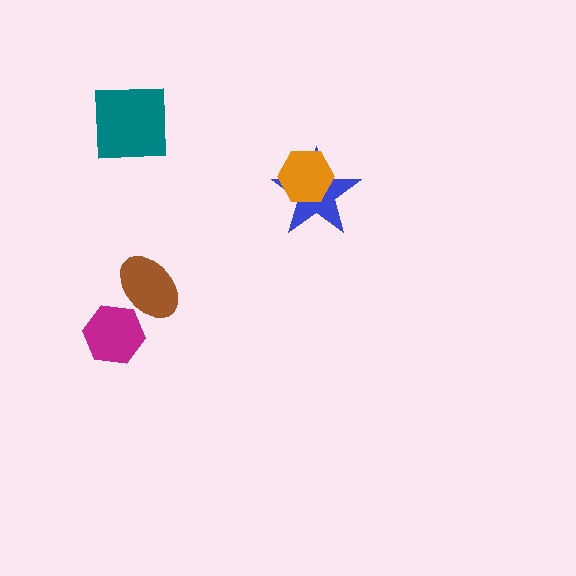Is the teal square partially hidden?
No, no other shape covers it.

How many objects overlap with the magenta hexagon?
1 object overlaps with the magenta hexagon.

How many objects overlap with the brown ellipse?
1 object overlaps with the brown ellipse.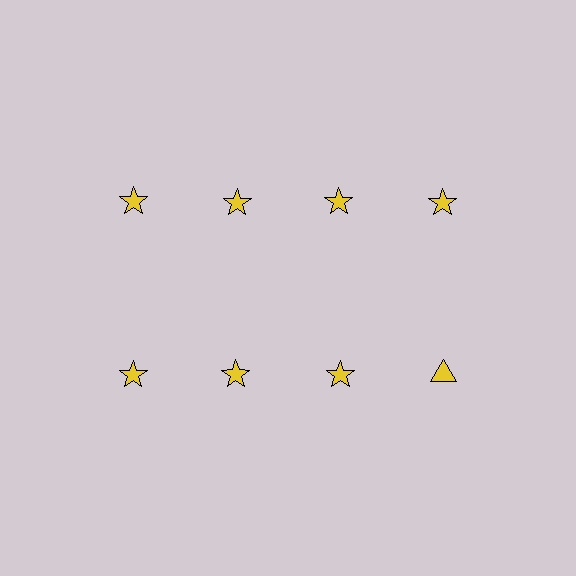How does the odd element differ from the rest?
It has a different shape: triangle instead of star.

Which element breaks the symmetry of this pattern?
The yellow triangle in the second row, second from right column breaks the symmetry. All other shapes are yellow stars.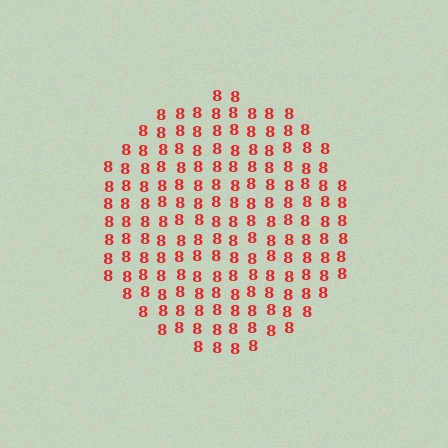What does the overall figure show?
The overall figure shows a circle.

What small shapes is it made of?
It is made of small digit 8's.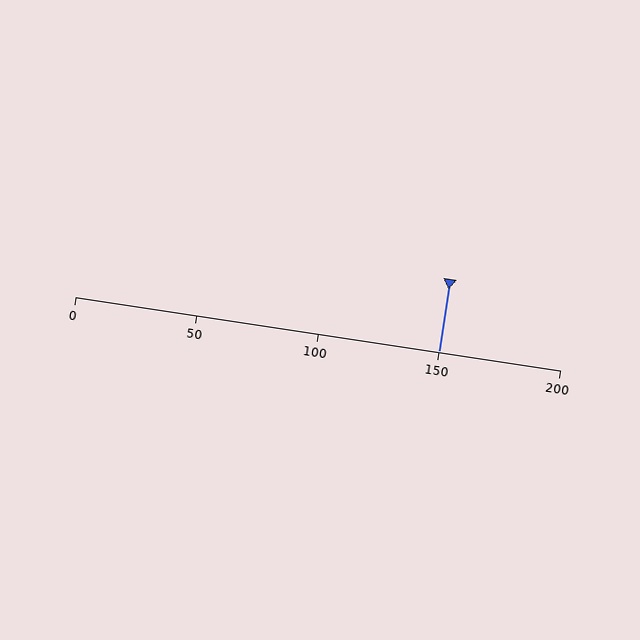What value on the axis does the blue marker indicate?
The marker indicates approximately 150.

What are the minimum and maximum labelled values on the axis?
The axis runs from 0 to 200.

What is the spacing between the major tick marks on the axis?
The major ticks are spaced 50 apart.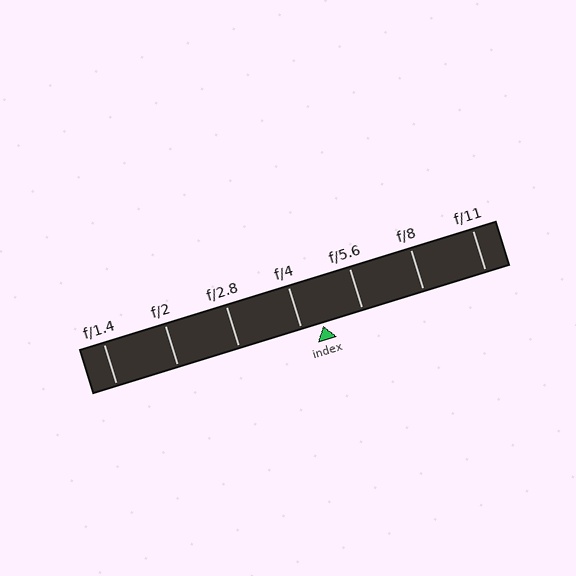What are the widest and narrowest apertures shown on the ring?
The widest aperture shown is f/1.4 and the narrowest is f/11.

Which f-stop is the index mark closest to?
The index mark is closest to f/4.